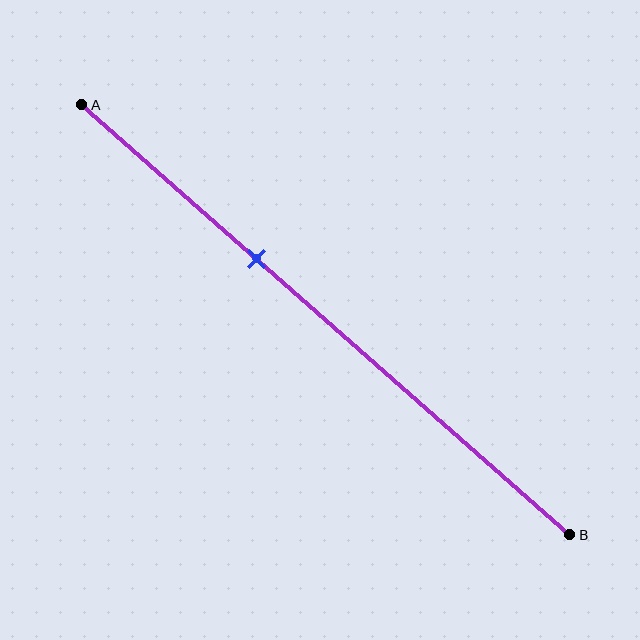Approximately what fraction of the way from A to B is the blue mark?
The blue mark is approximately 35% of the way from A to B.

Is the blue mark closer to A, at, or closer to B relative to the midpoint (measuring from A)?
The blue mark is closer to point A than the midpoint of segment AB.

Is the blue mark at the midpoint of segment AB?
No, the mark is at about 35% from A, not at the 50% midpoint.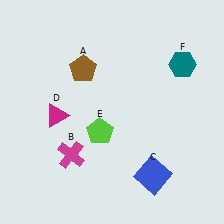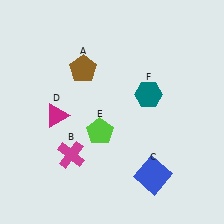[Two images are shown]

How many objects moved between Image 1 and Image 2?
1 object moved between the two images.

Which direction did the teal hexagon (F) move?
The teal hexagon (F) moved left.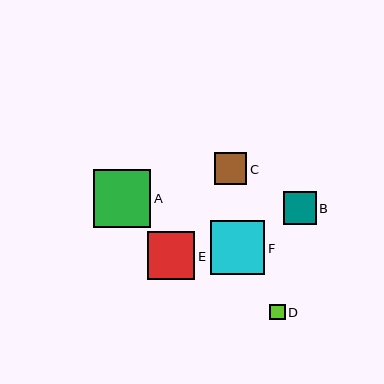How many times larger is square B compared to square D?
Square B is approximately 2.2 times the size of square D.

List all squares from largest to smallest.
From largest to smallest: A, F, E, B, C, D.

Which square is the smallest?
Square D is the smallest with a size of approximately 15 pixels.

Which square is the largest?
Square A is the largest with a size of approximately 57 pixels.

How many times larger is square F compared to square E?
Square F is approximately 1.1 times the size of square E.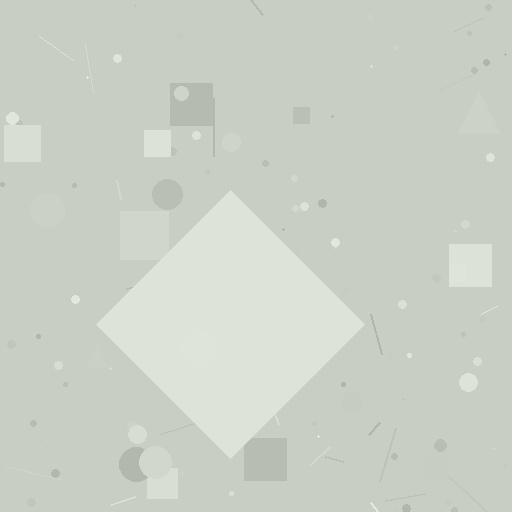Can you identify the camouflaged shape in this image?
The camouflaged shape is a diamond.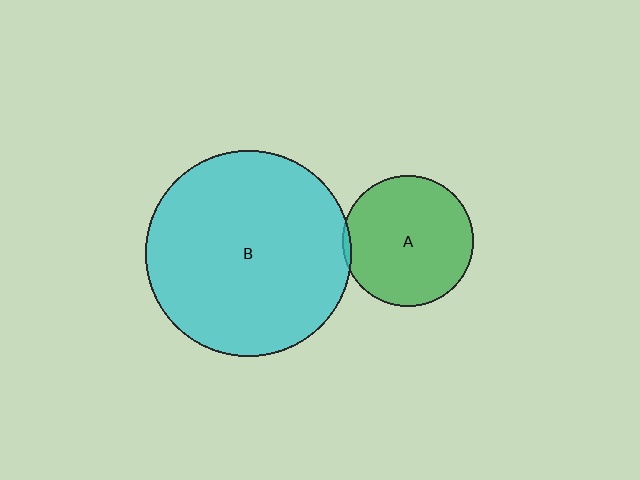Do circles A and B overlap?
Yes.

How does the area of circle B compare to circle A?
Approximately 2.5 times.